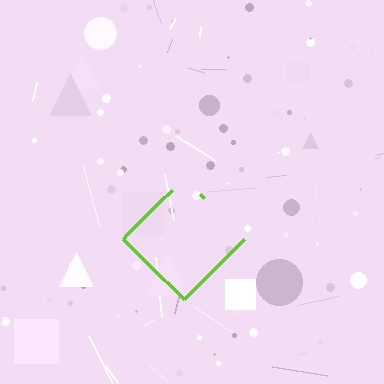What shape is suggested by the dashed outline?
The dashed outline suggests a diamond.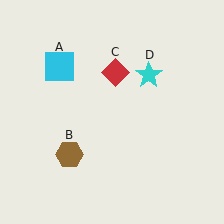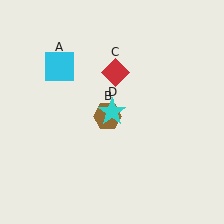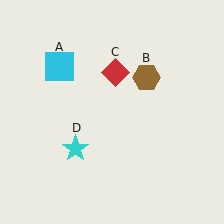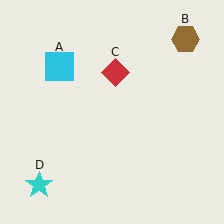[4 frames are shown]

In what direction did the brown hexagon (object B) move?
The brown hexagon (object B) moved up and to the right.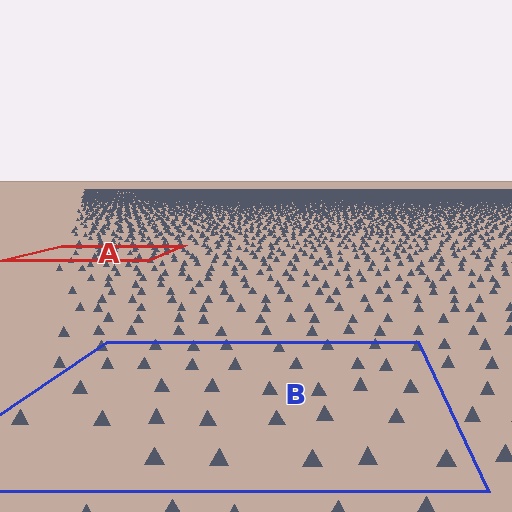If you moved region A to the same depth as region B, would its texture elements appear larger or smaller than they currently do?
They would appear larger. At a closer depth, the same texture elements are projected at a bigger on-screen size.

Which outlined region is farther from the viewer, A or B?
Region A is farther from the viewer — the texture elements inside it appear smaller and more densely packed.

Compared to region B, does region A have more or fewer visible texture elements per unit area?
Region A has more texture elements per unit area — they are packed more densely because it is farther away.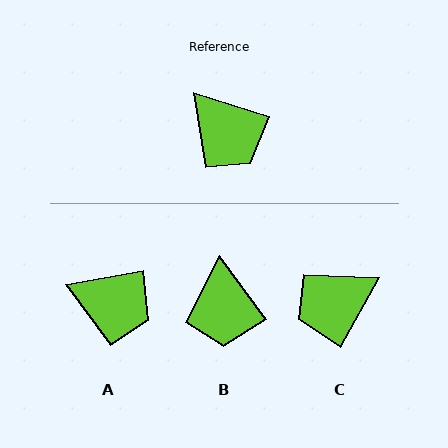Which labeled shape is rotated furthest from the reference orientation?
C, about 102 degrees away.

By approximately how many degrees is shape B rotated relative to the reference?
Approximately 36 degrees clockwise.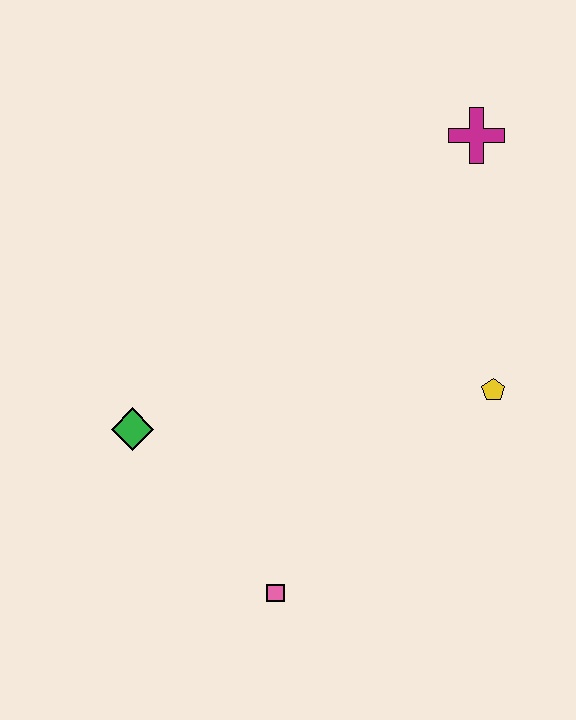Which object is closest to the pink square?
The green diamond is closest to the pink square.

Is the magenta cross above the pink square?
Yes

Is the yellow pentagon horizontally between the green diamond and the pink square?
No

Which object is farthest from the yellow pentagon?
The green diamond is farthest from the yellow pentagon.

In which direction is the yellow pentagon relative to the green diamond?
The yellow pentagon is to the right of the green diamond.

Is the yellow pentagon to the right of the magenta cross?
Yes